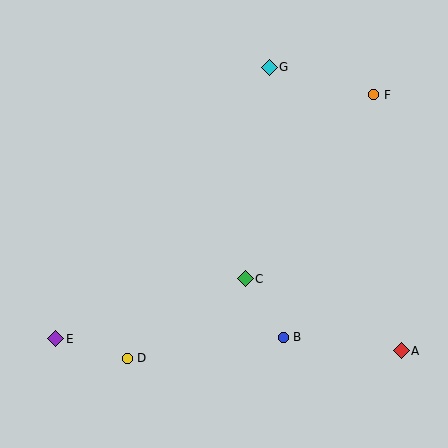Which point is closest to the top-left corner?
Point G is closest to the top-left corner.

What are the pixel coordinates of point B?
Point B is at (283, 337).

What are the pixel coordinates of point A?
Point A is at (401, 351).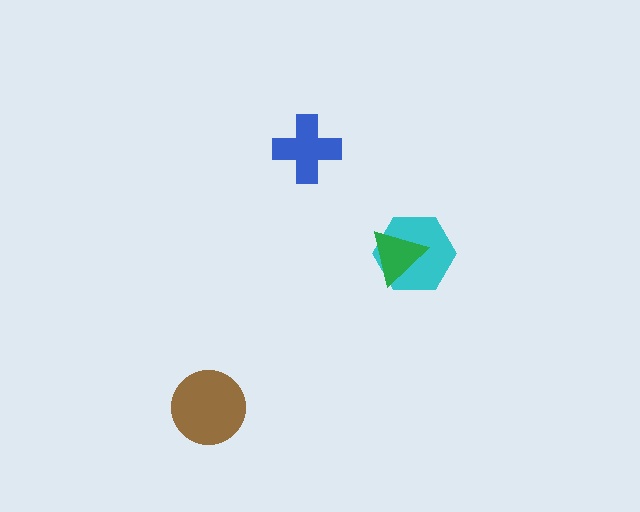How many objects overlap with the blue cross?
0 objects overlap with the blue cross.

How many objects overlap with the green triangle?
1 object overlaps with the green triangle.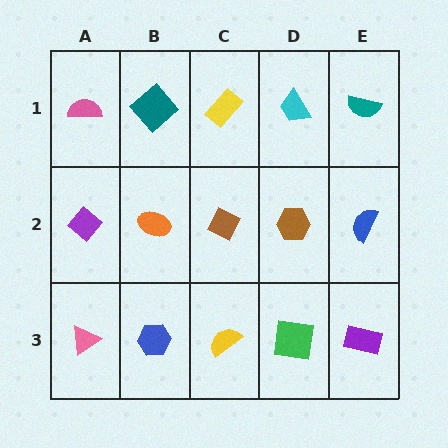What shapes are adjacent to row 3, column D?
A brown hexagon (row 2, column D), a yellow semicircle (row 3, column C), a purple rectangle (row 3, column E).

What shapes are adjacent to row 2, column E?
A teal semicircle (row 1, column E), a purple rectangle (row 3, column E), a brown hexagon (row 2, column D).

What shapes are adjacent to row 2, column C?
A yellow rectangle (row 1, column C), a yellow semicircle (row 3, column C), an orange ellipse (row 2, column B), a brown hexagon (row 2, column D).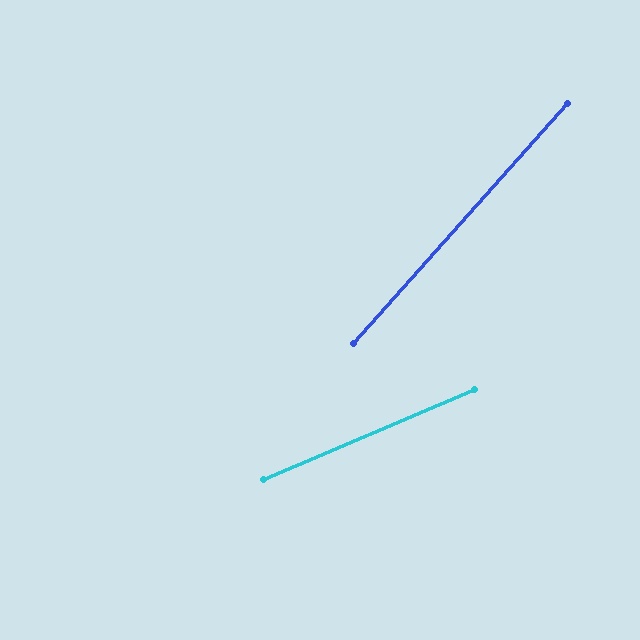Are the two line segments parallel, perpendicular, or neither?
Neither parallel nor perpendicular — they differ by about 25°.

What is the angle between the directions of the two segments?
Approximately 25 degrees.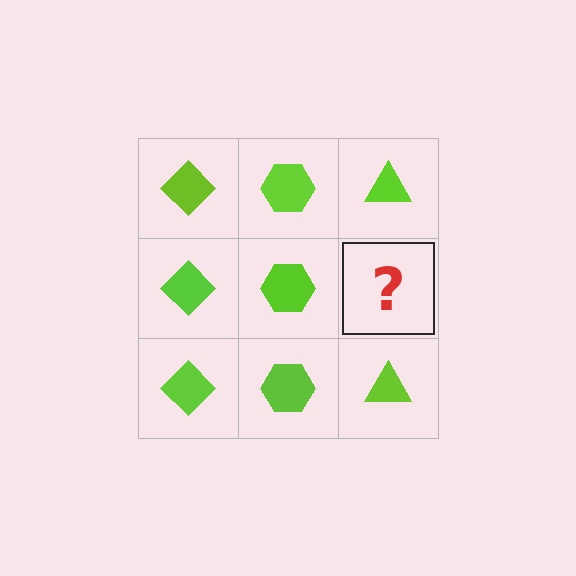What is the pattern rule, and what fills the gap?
The rule is that each column has a consistent shape. The gap should be filled with a lime triangle.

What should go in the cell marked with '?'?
The missing cell should contain a lime triangle.